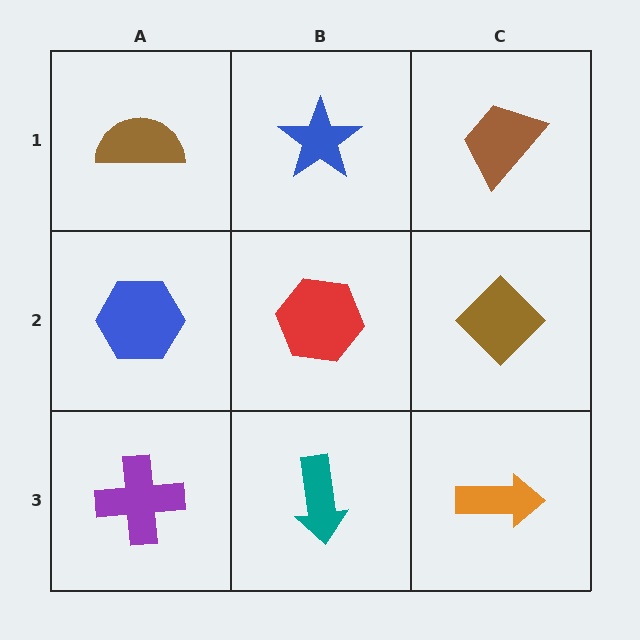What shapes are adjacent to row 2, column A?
A brown semicircle (row 1, column A), a purple cross (row 3, column A), a red hexagon (row 2, column B).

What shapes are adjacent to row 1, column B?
A red hexagon (row 2, column B), a brown semicircle (row 1, column A), a brown trapezoid (row 1, column C).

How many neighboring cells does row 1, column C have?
2.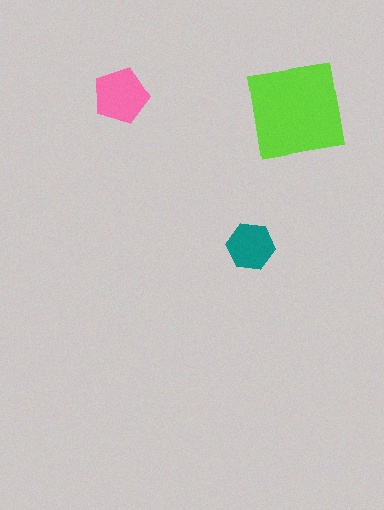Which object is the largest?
The lime square.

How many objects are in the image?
There are 3 objects in the image.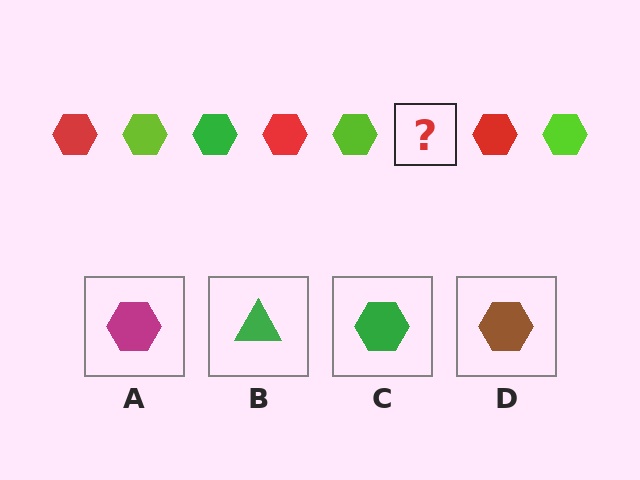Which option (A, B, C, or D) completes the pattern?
C.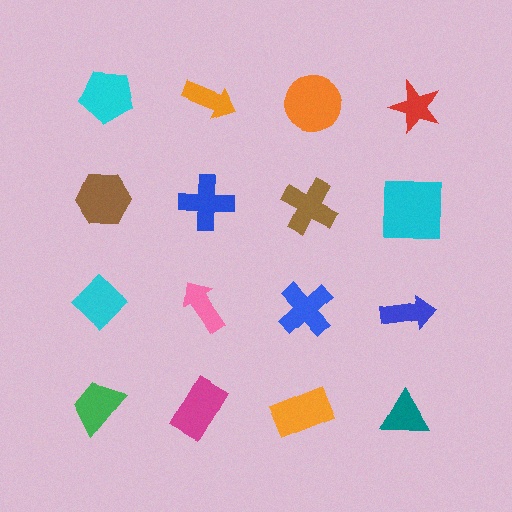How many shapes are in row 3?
4 shapes.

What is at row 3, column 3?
A blue cross.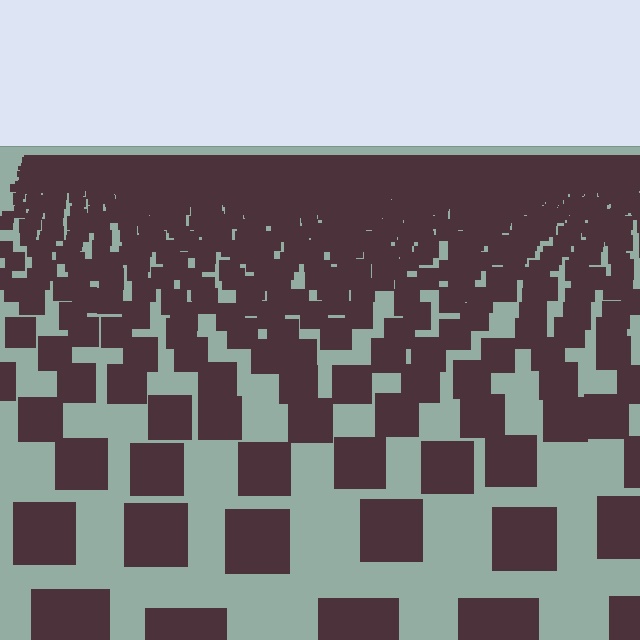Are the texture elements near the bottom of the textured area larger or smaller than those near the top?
Larger. Near the bottom, elements are closer to the viewer and appear at a bigger on-screen size.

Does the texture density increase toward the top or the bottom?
Density increases toward the top.